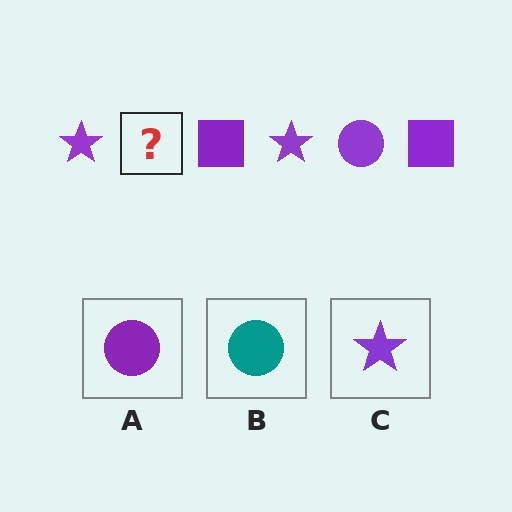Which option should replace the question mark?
Option A.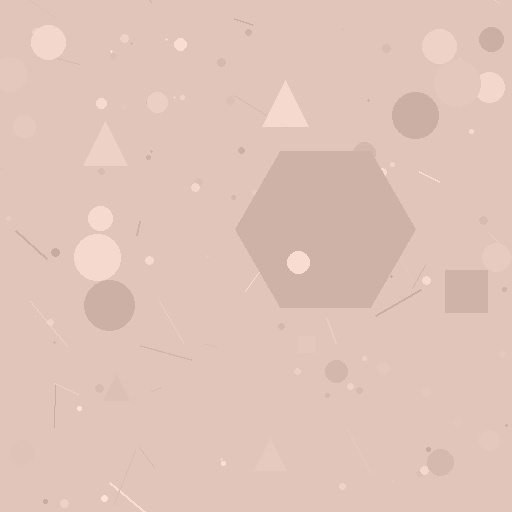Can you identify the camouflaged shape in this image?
The camouflaged shape is a hexagon.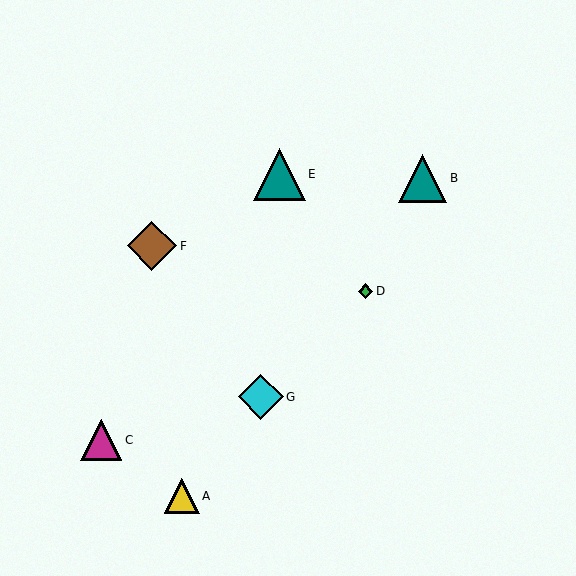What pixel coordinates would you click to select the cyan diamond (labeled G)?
Click at (261, 397) to select the cyan diamond G.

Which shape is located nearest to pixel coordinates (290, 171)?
The teal triangle (labeled E) at (279, 174) is nearest to that location.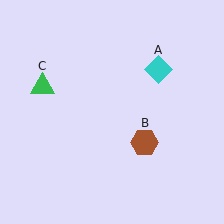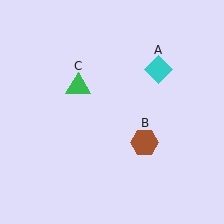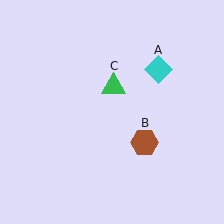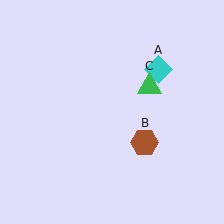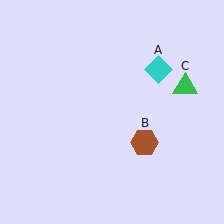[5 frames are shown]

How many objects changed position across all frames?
1 object changed position: green triangle (object C).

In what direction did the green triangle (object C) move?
The green triangle (object C) moved right.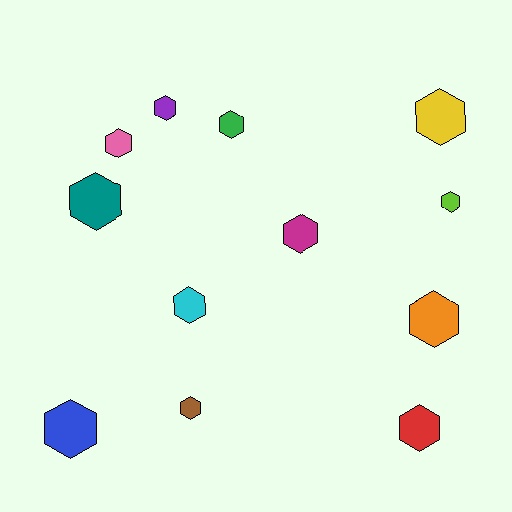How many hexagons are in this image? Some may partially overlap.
There are 12 hexagons.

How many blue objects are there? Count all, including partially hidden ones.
There is 1 blue object.